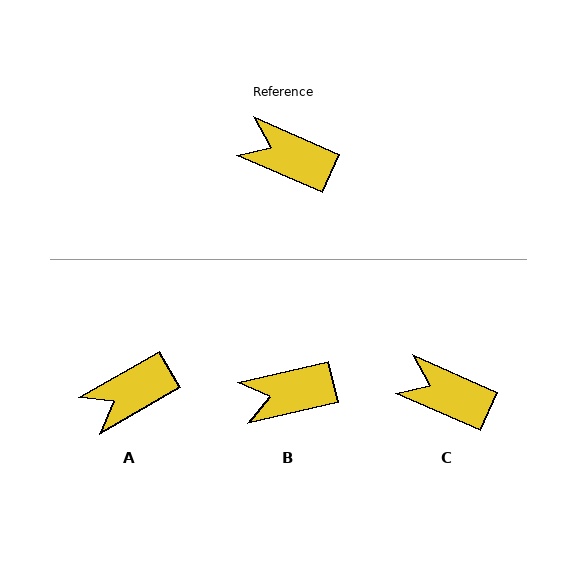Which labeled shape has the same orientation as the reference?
C.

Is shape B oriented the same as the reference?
No, it is off by about 37 degrees.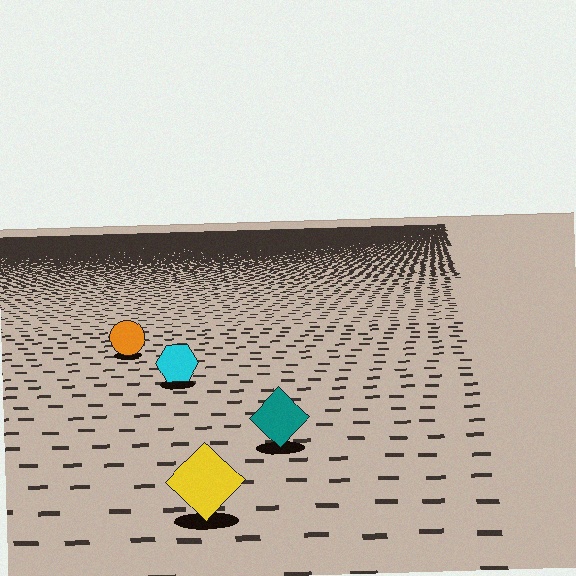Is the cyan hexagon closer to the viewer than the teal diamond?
No. The teal diamond is closer — you can tell from the texture gradient: the ground texture is coarser near it.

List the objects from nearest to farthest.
From nearest to farthest: the yellow diamond, the teal diamond, the cyan hexagon, the orange circle.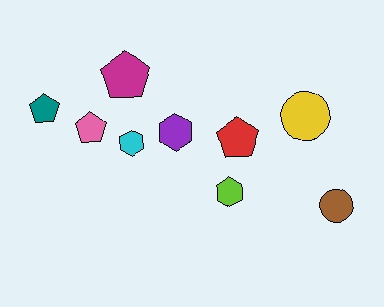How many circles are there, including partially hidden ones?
There are 2 circles.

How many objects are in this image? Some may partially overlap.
There are 9 objects.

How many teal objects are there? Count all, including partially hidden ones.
There is 1 teal object.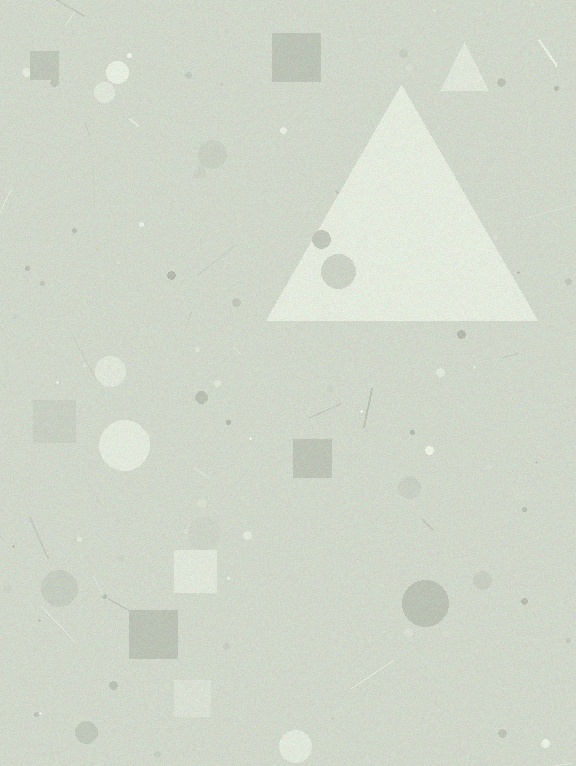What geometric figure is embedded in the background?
A triangle is embedded in the background.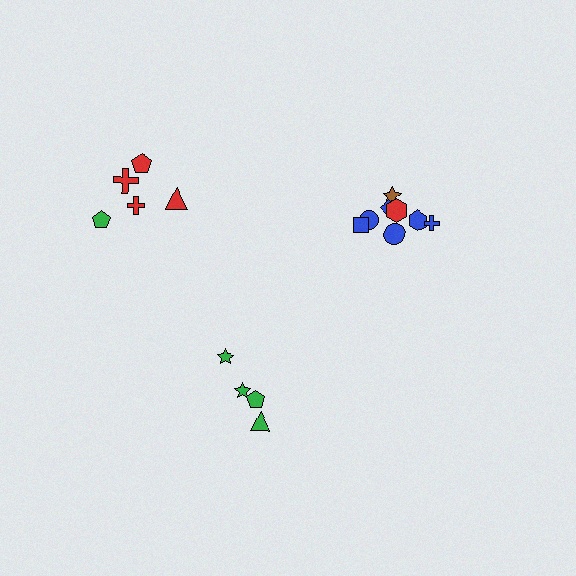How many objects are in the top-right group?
There are 8 objects.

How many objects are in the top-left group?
There are 5 objects.